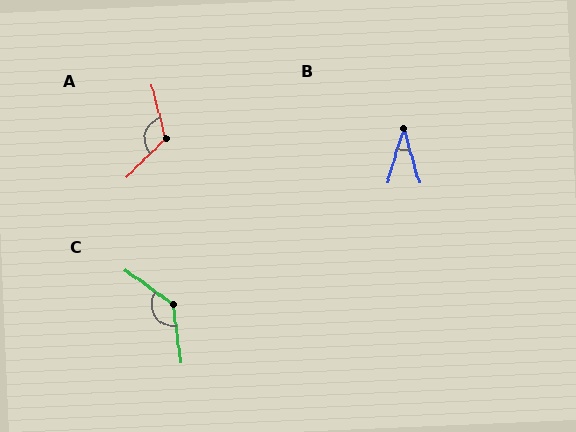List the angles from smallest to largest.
B (33°), A (120°), C (134°).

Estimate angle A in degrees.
Approximately 120 degrees.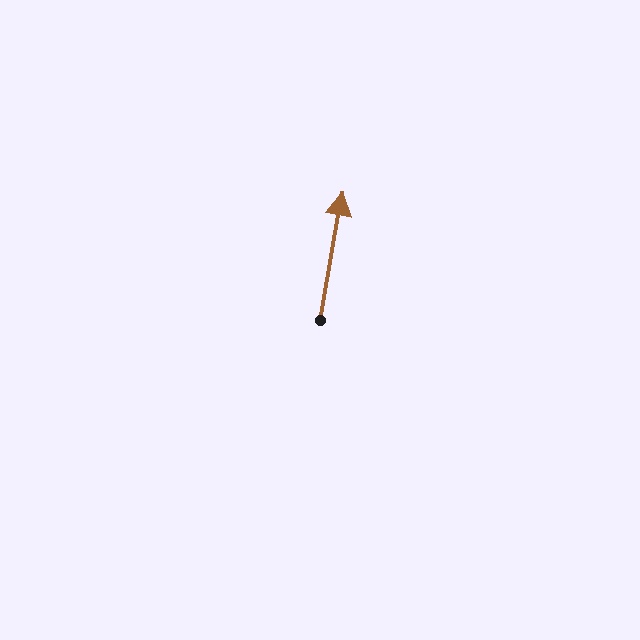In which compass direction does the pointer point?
North.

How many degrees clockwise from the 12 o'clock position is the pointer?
Approximately 10 degrees.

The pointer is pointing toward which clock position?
Roughly 12 o'clock.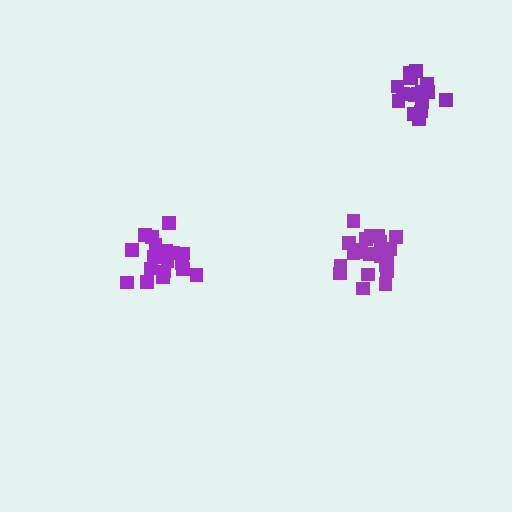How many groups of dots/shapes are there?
There are 3 groups.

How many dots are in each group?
Group 1: 21 dots, Group 2: 17 dots, Group 3: 20 dots (58 total).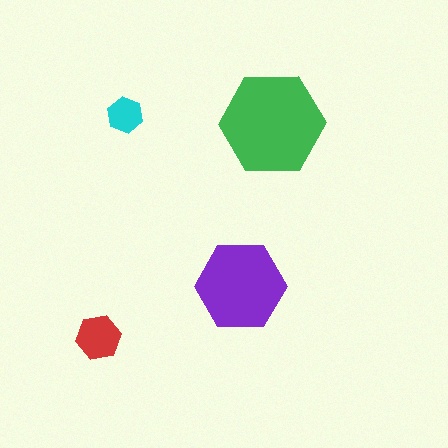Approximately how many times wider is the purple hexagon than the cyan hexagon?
About 2.5 times wider.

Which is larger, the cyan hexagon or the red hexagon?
The red one.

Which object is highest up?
The cyan hexagon is topmost.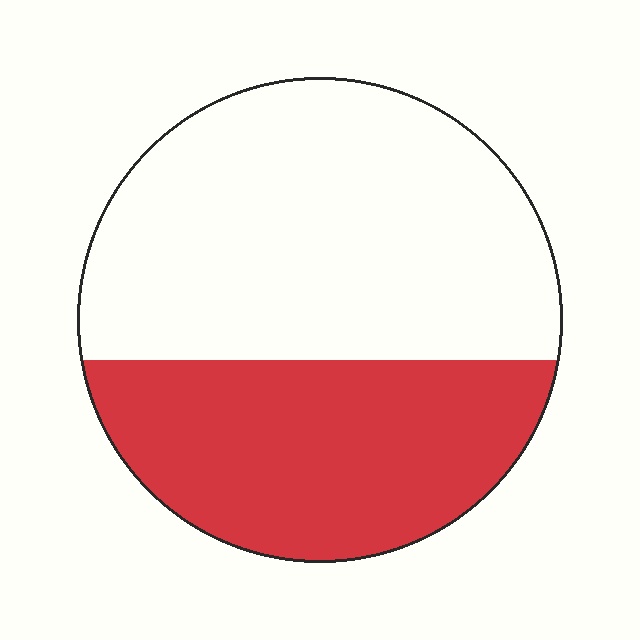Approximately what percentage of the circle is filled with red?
Approximately 40%.